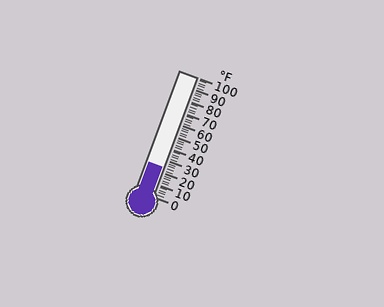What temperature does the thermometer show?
The thermometer shows approximately 24°F.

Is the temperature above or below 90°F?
The temperature is below 90°F.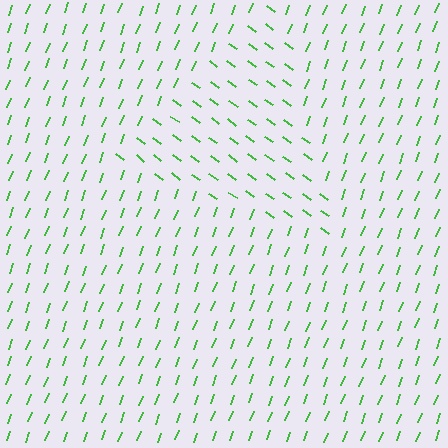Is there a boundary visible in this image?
Yes, there is a texture boundary formed by a change in line orientation.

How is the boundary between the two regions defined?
The boundary is defined purely by a change in line orientation (approximately 75 degrees difference). All lines are the same color and thickness.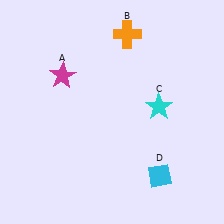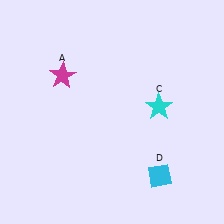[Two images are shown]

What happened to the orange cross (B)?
The orange cross (B) was removed in Image 2. It was in the top-right area of Image 1.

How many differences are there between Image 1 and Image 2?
There is 1 difference between the two images.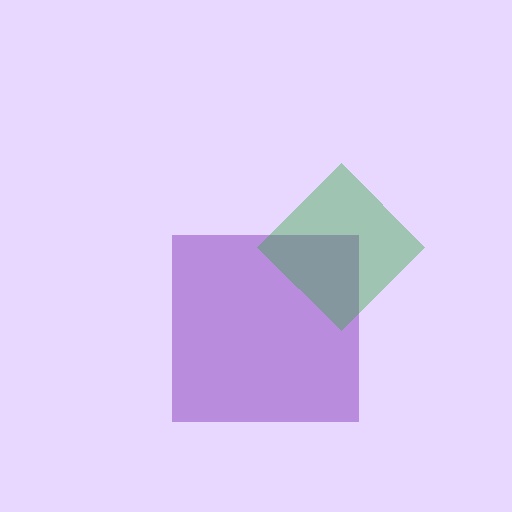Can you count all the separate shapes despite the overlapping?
Yes, there are 2 separate shapes.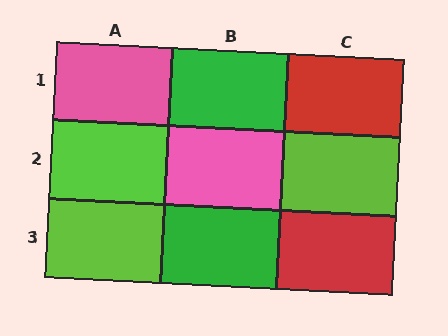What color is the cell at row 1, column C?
Red.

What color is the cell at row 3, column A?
Lime.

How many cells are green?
2 cells are green.